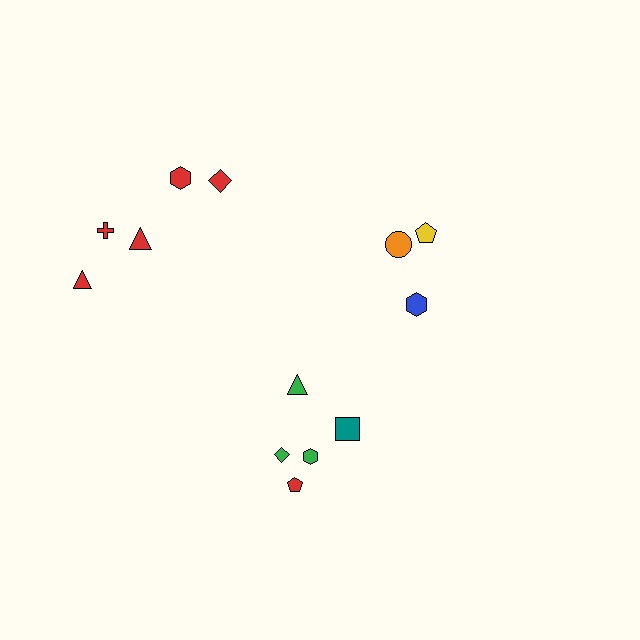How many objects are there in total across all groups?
There are 13 objects.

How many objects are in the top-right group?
There are 3 objects.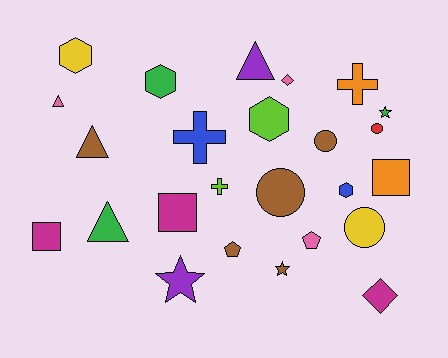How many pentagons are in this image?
There are 2 pentagons.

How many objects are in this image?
There are 25 objects.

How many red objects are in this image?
There is 1 red object.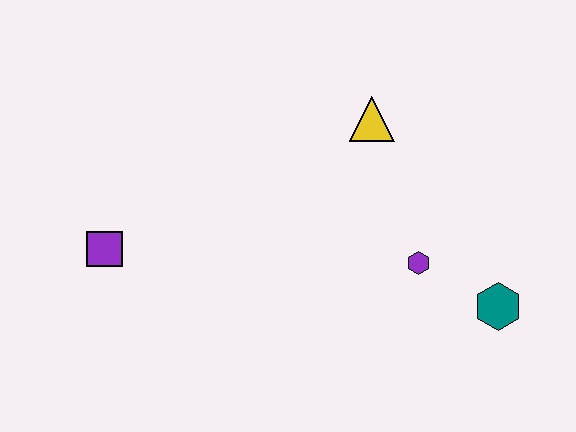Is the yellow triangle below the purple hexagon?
No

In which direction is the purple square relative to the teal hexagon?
The purple square is to the left of the teal hexagon.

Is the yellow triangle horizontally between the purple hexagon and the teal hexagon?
No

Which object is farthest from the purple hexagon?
The purple square is farthest from the purple hexagon.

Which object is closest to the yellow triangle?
The purple hexagon is closest to the yellow triangle.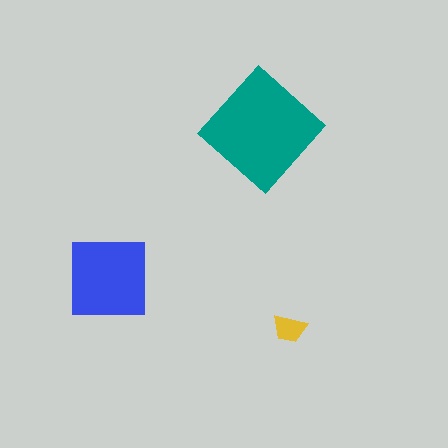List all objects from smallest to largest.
The yellow trapezoid, the blue square, the teal diamond.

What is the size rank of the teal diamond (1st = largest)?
1st.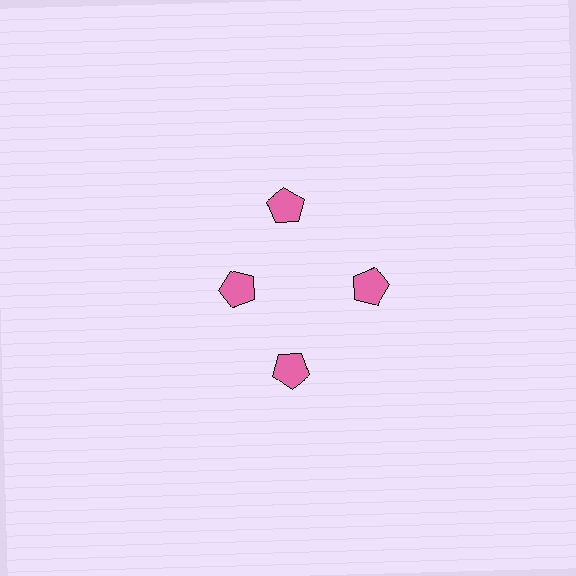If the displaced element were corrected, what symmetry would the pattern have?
It would have 4-fold rotational symmetry — the pattern would map onto itself every 90 degrees.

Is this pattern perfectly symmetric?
No. The 4 pink pentagons are arranged in a ring, but one element near the 9 o'clock position is pulled inward toward the center, breaking the 4-fold rotational symmetry.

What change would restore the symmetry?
The symmetry would be restored by moving it outward, back onto the ring so that all 4 pentagons sit at equal angles and equal distance from the center.